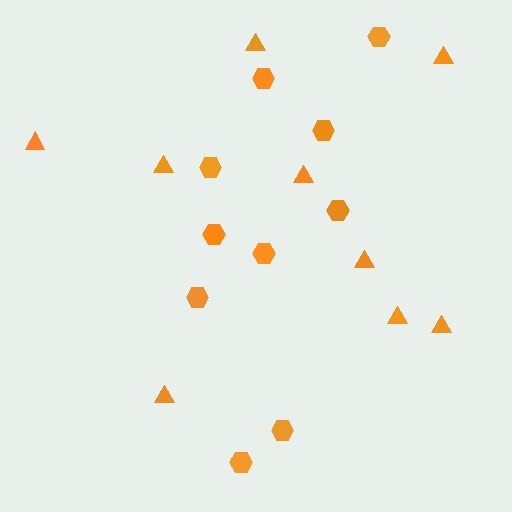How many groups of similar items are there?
There are 2 groups: one group of triangles (9) and one group of hexagons (10).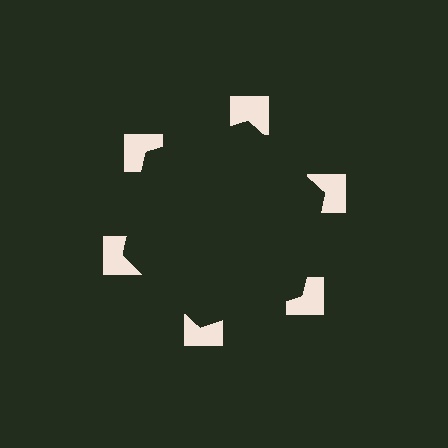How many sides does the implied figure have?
6 sides.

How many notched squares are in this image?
There are 6 — one at each vertex of the illusory hexagon.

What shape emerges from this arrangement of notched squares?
An illusory hexagon — its edges are inferred from the aligned wedge cuts in the notched squares, not physically drawn.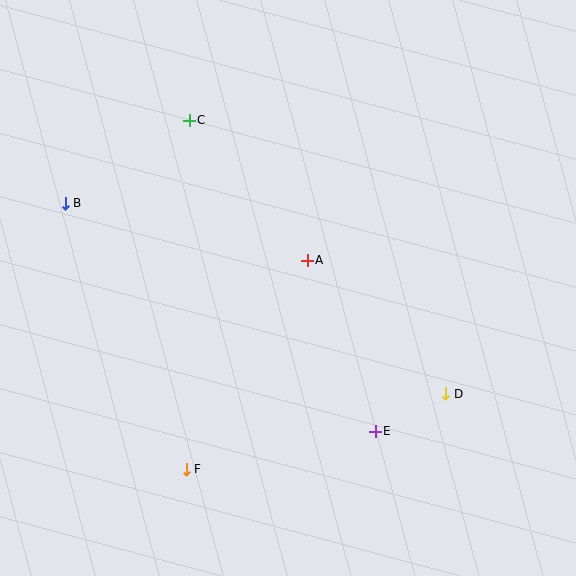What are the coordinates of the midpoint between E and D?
The midpoint between E and D is at (410, 412).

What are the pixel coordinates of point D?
Point D is at (446, 394).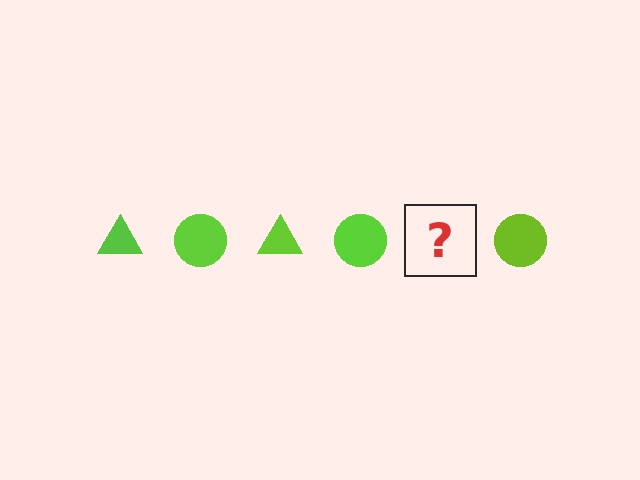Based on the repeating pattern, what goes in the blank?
The blank should be a lime triangle.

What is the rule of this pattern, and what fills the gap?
The rule is that the pattern cycles through triangle, circle shapes in lime. The gap should be filled with a lime triangle.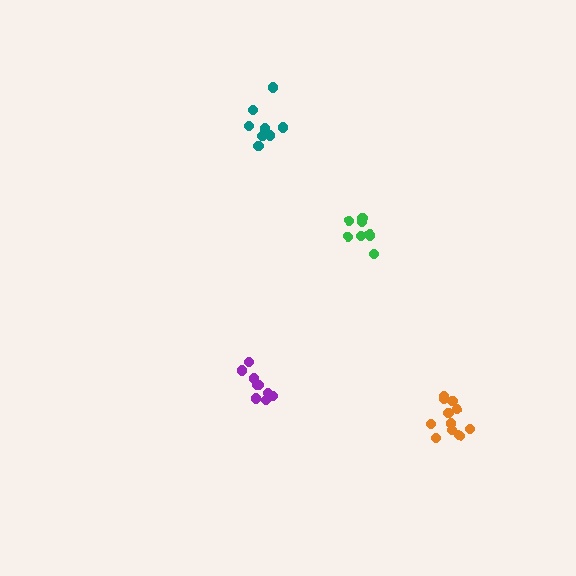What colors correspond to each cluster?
The clusters are colored: teal, green, orange, purple.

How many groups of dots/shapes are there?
There are 4 groups.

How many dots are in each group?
Group 1: 9 dots, Group 2: 8 dots, Group 3: 11 dots, Group 4: 9 dots (37 total).